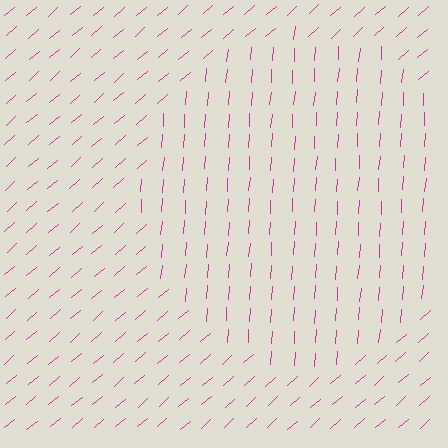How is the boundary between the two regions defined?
The boundary is defined purely by a change in line orientation (approximately 45 degrees difference). All lines are the same color and thickness.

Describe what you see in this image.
The image is filled with small magenta line segments. A circle region in the image has lines oriented differently from the surrounding lines, creating a visible texture boundary.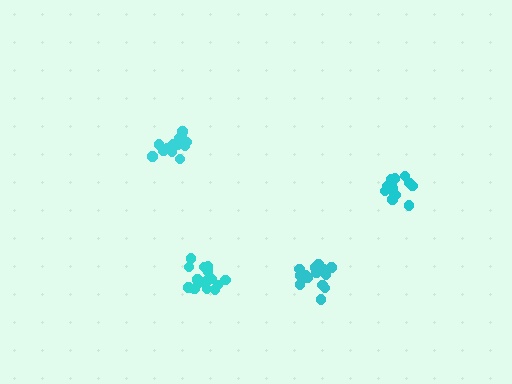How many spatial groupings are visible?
There are 4 spatial groupings.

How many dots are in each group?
Group 1: 17 dots, Group 2: 14 dots, Group 3: 15 dots, Group 4: 16 dots (62 total).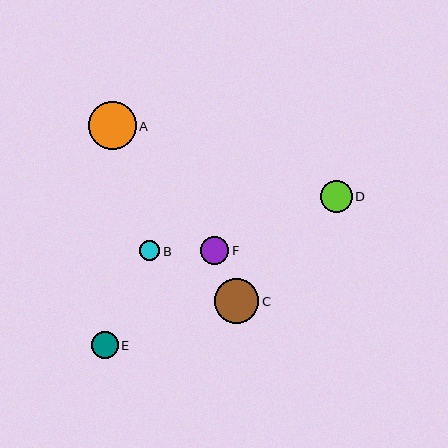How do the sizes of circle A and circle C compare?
Circle A and circle C are approximately the same size.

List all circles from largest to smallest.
From largest to smallest: A, C, D, F, E, B.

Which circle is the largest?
Circle A is the largest with a size of approximately 47 pixels.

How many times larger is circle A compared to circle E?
Circle A is approximately 1.8 times the size of circle E.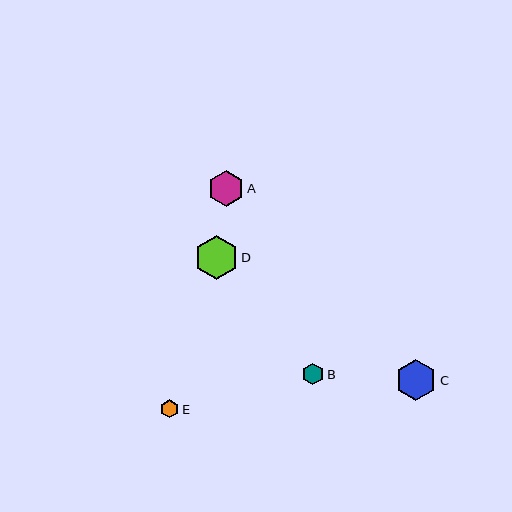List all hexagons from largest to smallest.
From largest to smallest: D, C, A, B, E.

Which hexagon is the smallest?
Hexagon E is the smallest with a size of approximately 18 pixels.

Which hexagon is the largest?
Hexagon D is the largest with a size of approximately 44 pixels.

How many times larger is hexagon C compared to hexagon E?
Hexagon C is approximately 2.3 times the size of hexagon E.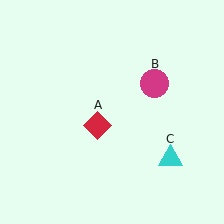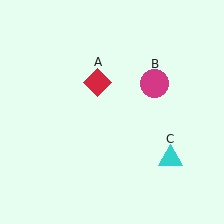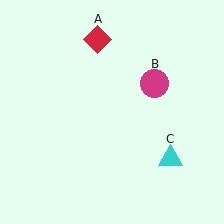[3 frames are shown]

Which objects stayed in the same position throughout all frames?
Magenta circle (object B) and cyan triangle (object C) remained stationary.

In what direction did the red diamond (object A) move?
The red diamond (object A) moved up.